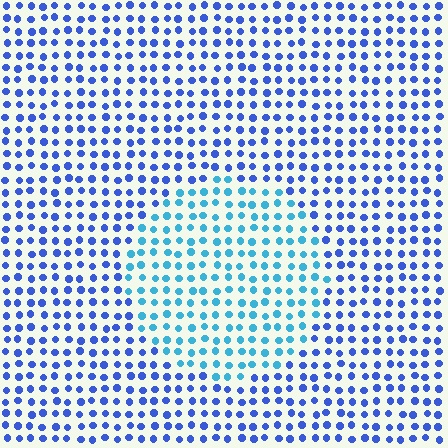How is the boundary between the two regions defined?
The boundary is defined purely by a slight shift in hue (about 35 degrees). Spacing, size, and orientation are identical on both sides.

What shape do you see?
I see a circle.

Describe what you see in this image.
The image is filled with small blue elements in a uniform arrangement. A circle-shaped region is visible where the elements are tinted to a slightly different hue, forming a subtle color boundary.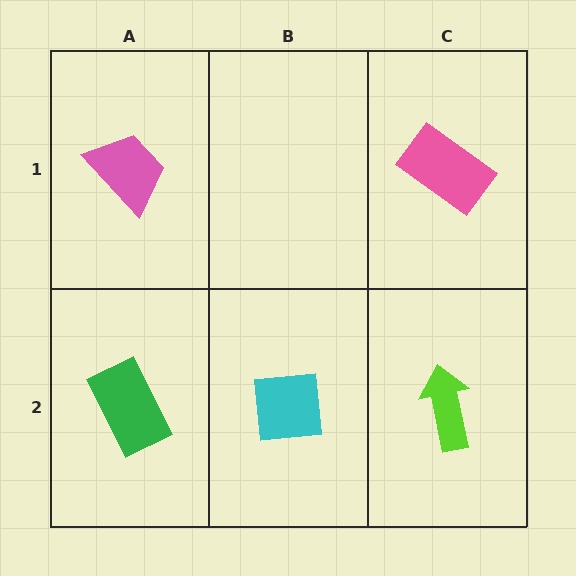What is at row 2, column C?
A lime arrow.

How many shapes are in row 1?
2 shapes.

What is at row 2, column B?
A cyan square.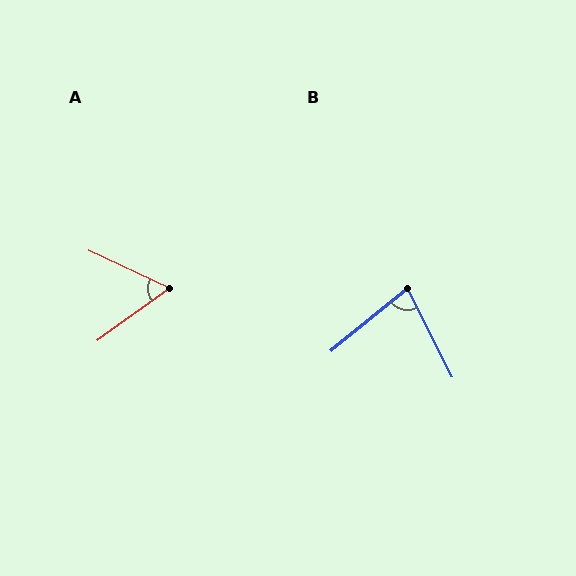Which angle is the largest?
B, at approximately 78 degrees.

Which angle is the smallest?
A, at approximately 61 degrees.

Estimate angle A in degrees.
Approximately 61 degrees.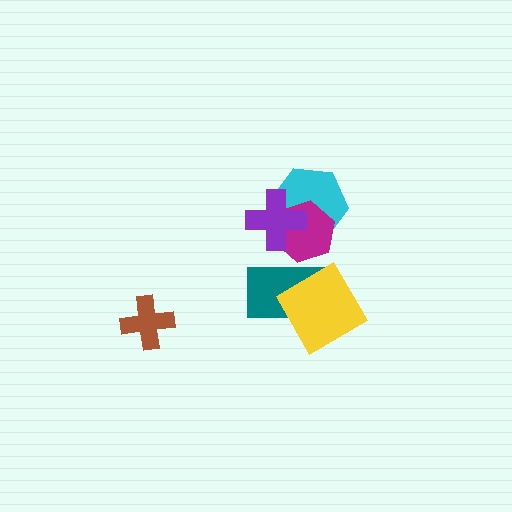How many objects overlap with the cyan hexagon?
2 objects overlap with the cyan hexagon.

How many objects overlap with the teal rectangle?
2 objects overlap with the teal rectangle.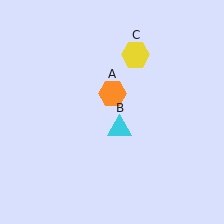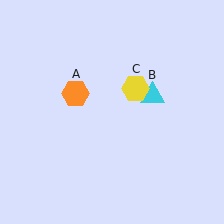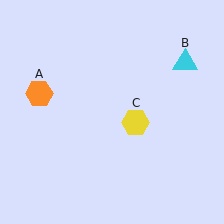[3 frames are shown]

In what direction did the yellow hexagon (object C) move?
The yellow hexagon (object C) moved down.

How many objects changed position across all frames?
3 objects changed position: orange hexagon (object A), cyan triangle (object B), yellow hexagon (object C).